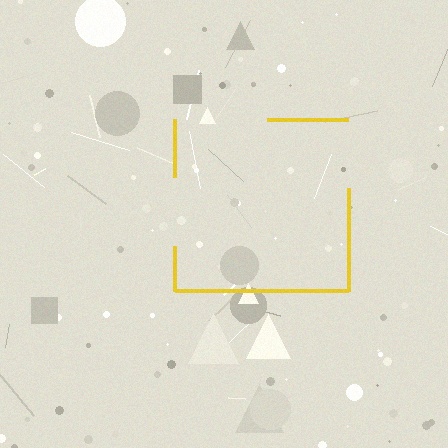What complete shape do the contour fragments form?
The contour fragments form a square.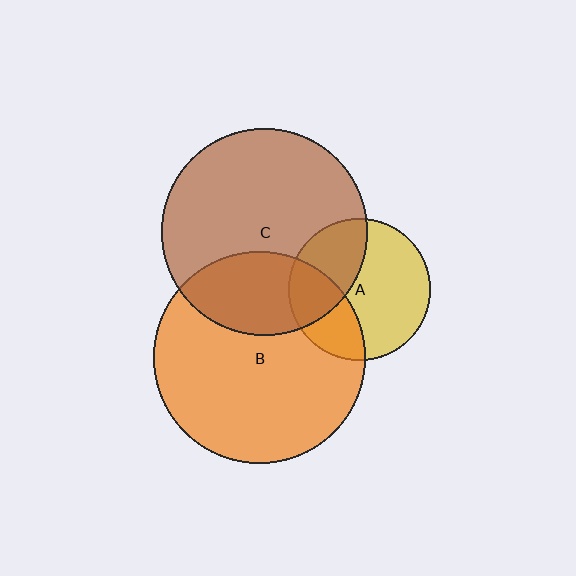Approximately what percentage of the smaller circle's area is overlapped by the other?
Approximately 30%.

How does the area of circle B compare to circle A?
Approximately 2.2 times.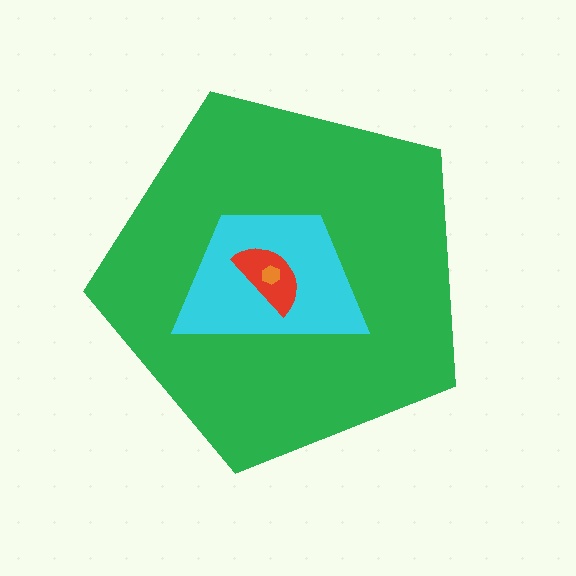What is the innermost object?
The orange hexagon.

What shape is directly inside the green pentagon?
The cyan trapezoid.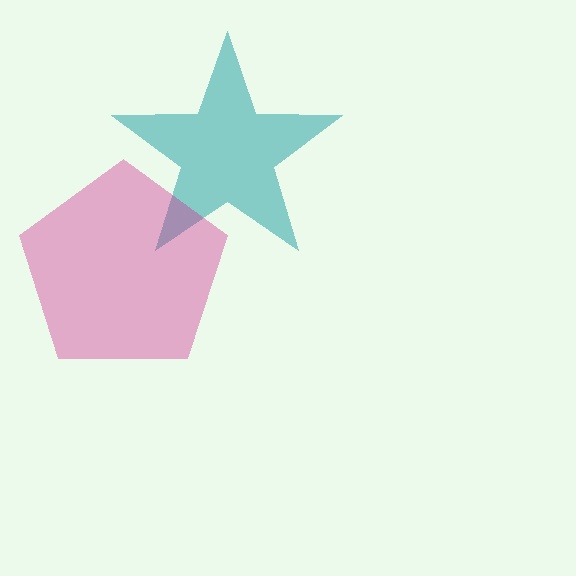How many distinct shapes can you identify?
There are 2 distinct shapes: a teal star, a magenta pentagon.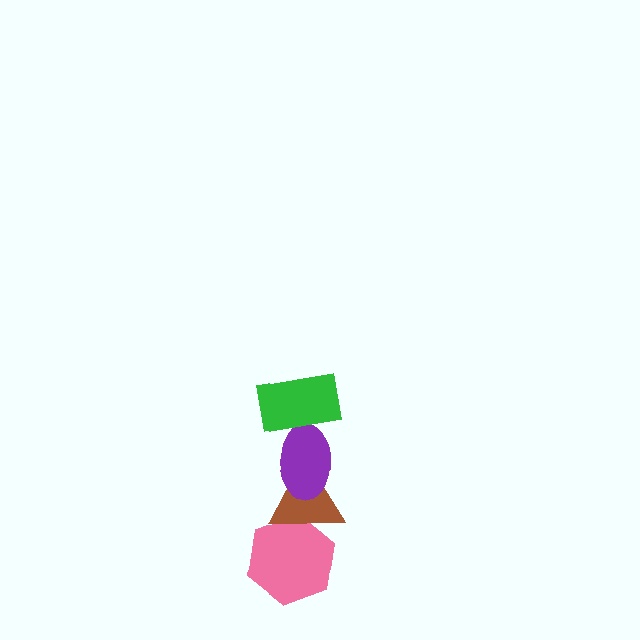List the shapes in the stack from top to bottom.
From top to bottom: the green rectangle, the purple ellipse, the brown triangle, the pink hexagon.